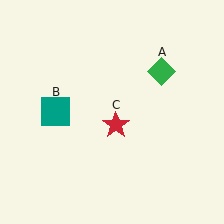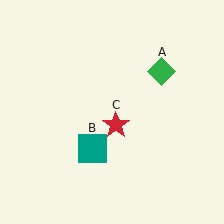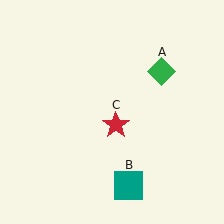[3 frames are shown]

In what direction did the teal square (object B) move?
The teal square (object B) moved down and to the right.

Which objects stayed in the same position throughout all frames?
Green diamond (object A) and red star (object C) remained stationary.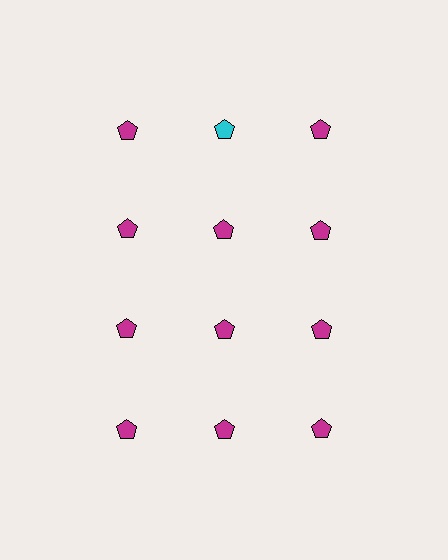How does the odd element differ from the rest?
It has a different color: cyan instead of magenta.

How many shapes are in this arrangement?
There are 12 shapes arranged in a grid pattern.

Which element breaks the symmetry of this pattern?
The cyan pentagon in the top row, second from left column breaks the symmetry. All other shapes are magenta pentagons.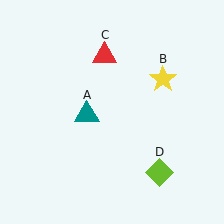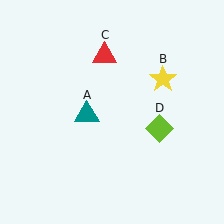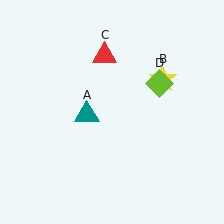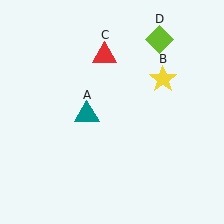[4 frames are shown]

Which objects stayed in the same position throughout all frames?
Teal triangle (object A) and yellow star (object B) and red triangle (object C) remained stationary.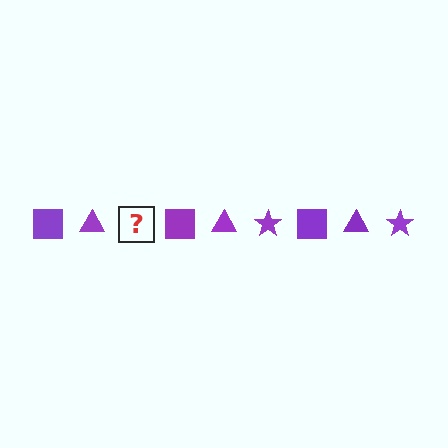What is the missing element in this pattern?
The missing element is a purple star.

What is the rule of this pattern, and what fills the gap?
The rule is that the pattern cycles through square, triangle, star shapes in purple. The gap should be filled with a purple star.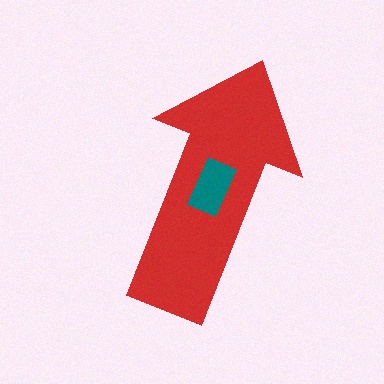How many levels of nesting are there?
2.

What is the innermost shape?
The teal rectangle.